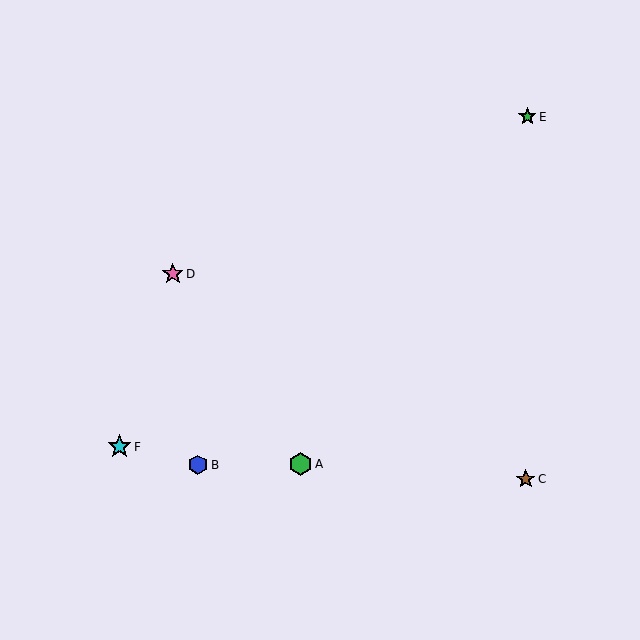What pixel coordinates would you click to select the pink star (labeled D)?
Click at (172, 274) to select the pink star D.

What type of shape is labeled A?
Shape A is a green hexagon.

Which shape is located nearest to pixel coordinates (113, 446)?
The cyan star (labeled F) at (120, 446) is nearest to that location.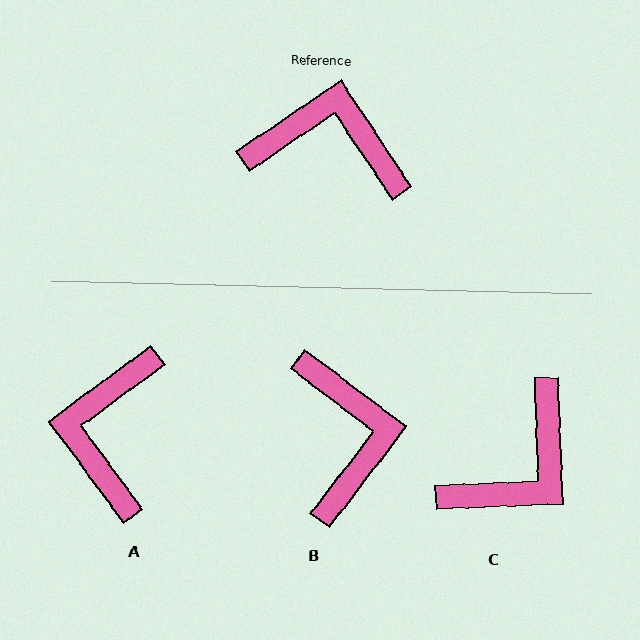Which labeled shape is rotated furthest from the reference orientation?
C, about 122 degrees away.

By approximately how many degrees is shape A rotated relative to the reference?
Approximately 92 degrees counter-clockwise.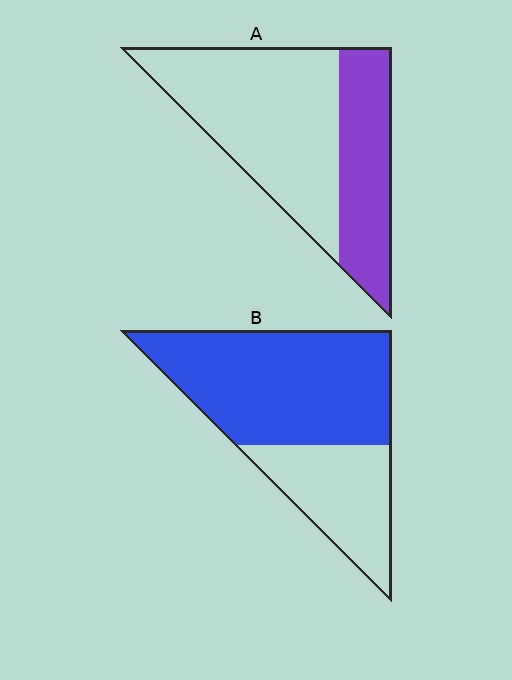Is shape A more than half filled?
No.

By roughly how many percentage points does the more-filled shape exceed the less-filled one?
By roughly 30 percentage points (B over A).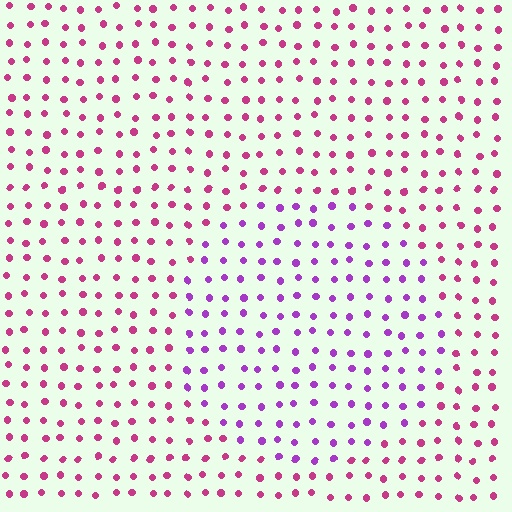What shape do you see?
I see a circle.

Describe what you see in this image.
The image is filled with small magenta elements in a uniform arrangement. A circle-shaped region is visible where the elements are tinted to a slightly different hue, forming a subtle color boundary.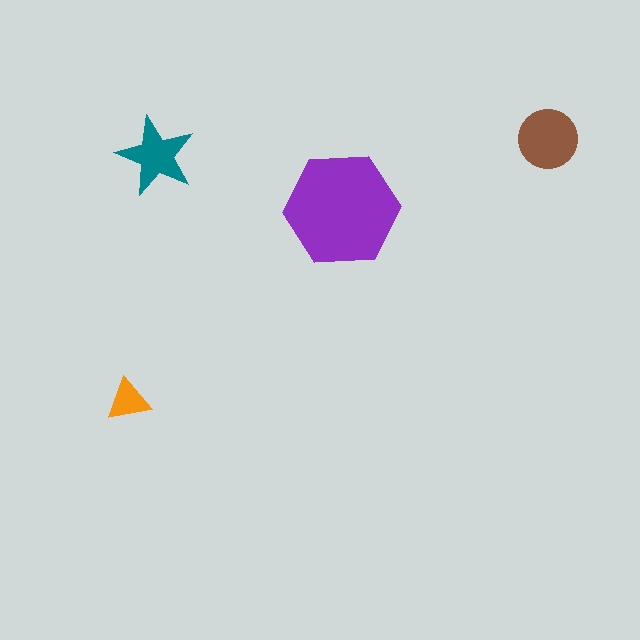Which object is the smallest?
The orange triangle.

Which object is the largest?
The purple hexagon.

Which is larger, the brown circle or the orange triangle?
The brown circle.